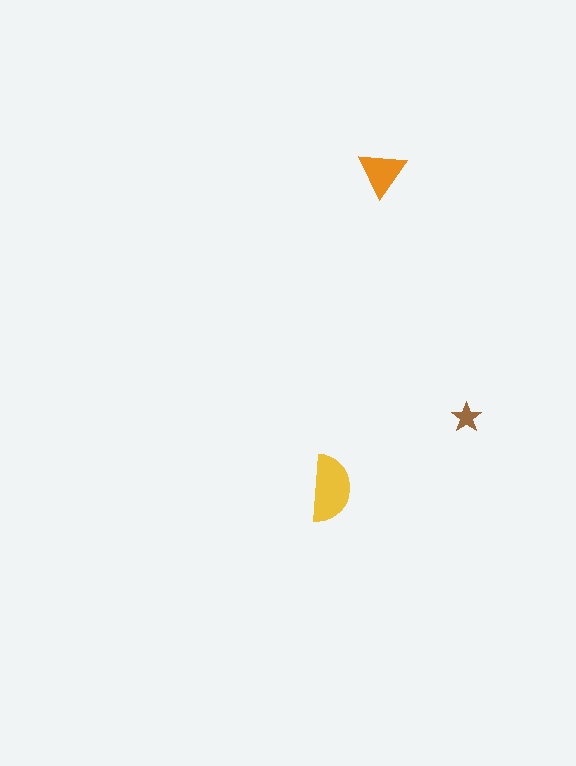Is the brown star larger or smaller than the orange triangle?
Smaller.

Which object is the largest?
The yellow semicircle.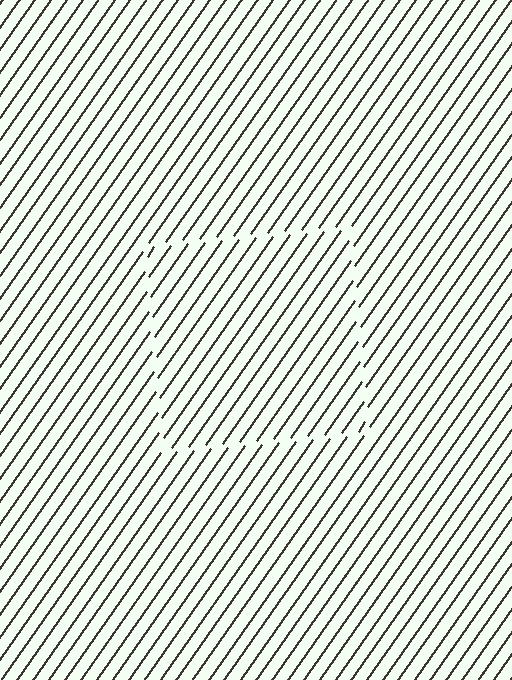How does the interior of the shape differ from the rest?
The interior of the shape contains the same grating, shifted by half a period — the contour is defined by the phase discontinuity where line-ends from the inner and outer gratings abut.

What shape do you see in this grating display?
An illusory square. The interior of the shape contains the same grating, shifted by half a period — the contour is defined by the phase discontinuity where line-ends from the inner and outer gratings abut.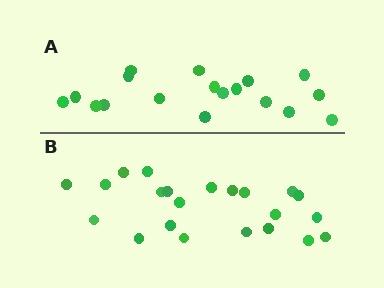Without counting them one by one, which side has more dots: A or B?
Region B (the bottom region) has more dots.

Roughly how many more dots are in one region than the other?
Region B has about 4 more dots than region A.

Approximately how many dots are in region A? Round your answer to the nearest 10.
About 20 dots. (The exact count is 18, which rounds to 20.)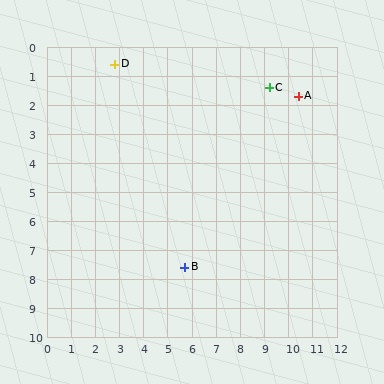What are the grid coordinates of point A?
Point A is at approximately (10.4, 1.7).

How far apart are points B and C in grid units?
Points B and C are about 7.1 grid units apart.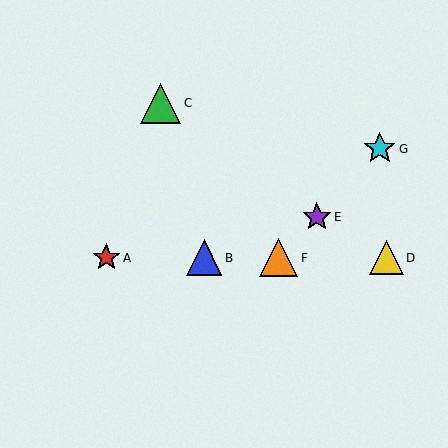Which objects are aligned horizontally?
Objects A, B, D, F are aligned horizontally.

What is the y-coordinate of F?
Object F is at y≈258.